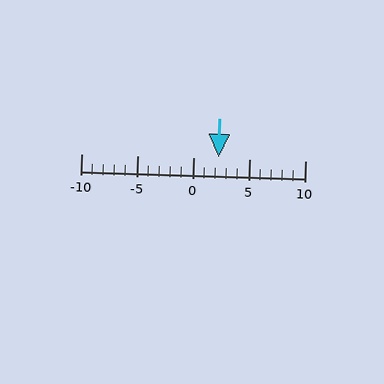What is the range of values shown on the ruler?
The ruler shows values from -10 to 10.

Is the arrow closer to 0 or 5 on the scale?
The arrow is closer to 0.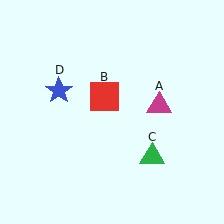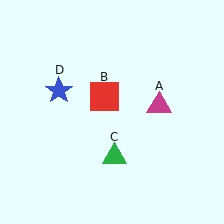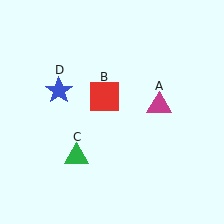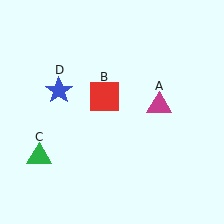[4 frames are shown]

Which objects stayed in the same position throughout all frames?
Magenta triangle (object A) and red square (object B) and blue star (object D) remained stationary.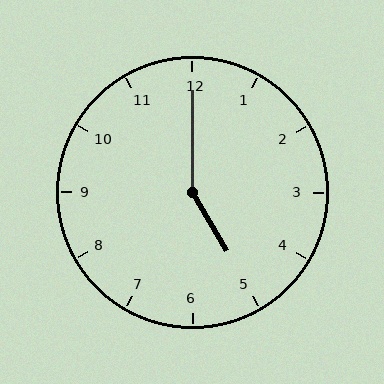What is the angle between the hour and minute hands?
Approximately 150 degrees.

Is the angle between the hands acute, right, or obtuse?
It is obtuse.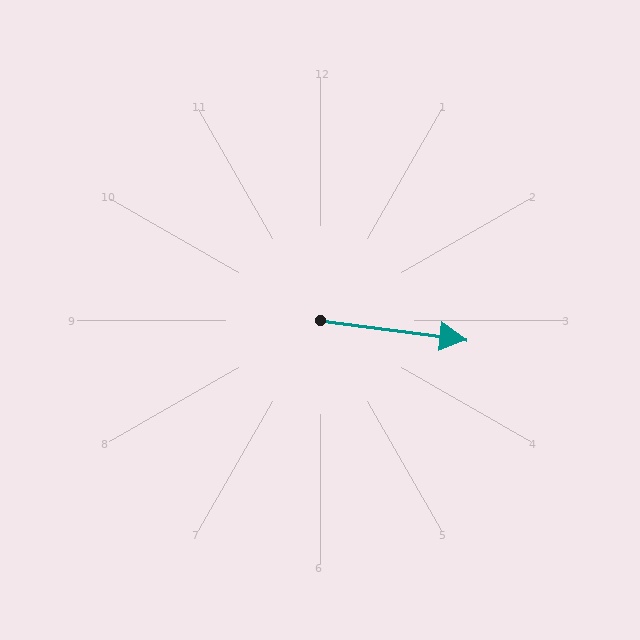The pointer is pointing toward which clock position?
Roughly 3 o'clock.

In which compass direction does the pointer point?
East.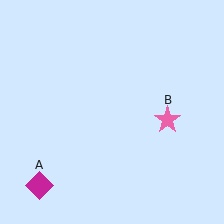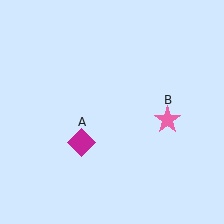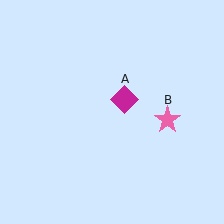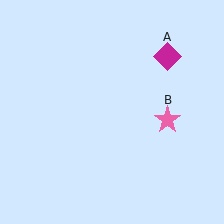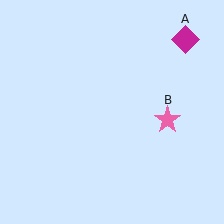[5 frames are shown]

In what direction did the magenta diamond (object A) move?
The magenta diamond (object A) moved up and to the right.